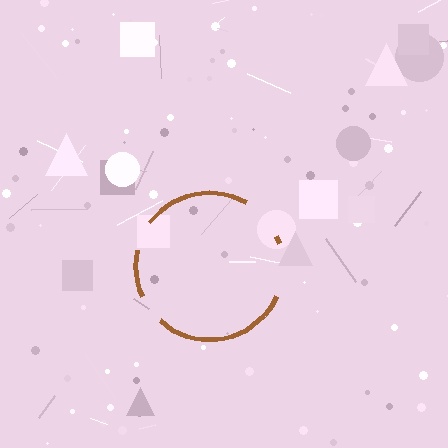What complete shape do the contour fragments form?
The contour fragments form a circle.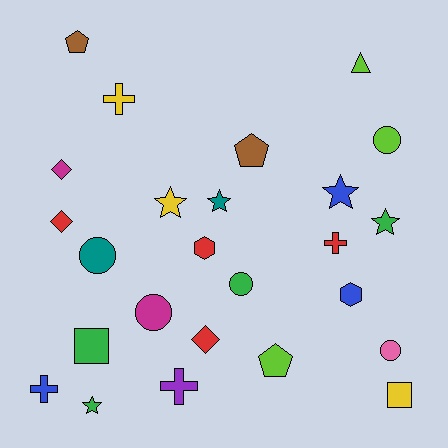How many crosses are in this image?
There are 4 crosses.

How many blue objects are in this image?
There are 3 blue objects.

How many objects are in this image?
There are 25 objects.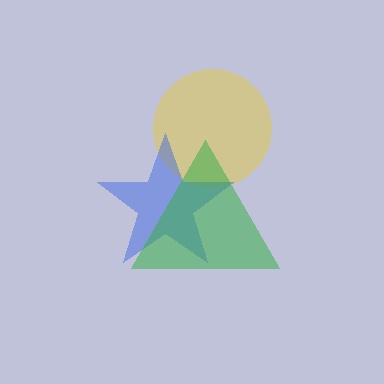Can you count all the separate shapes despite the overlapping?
Yes, there are 3 separate shapes.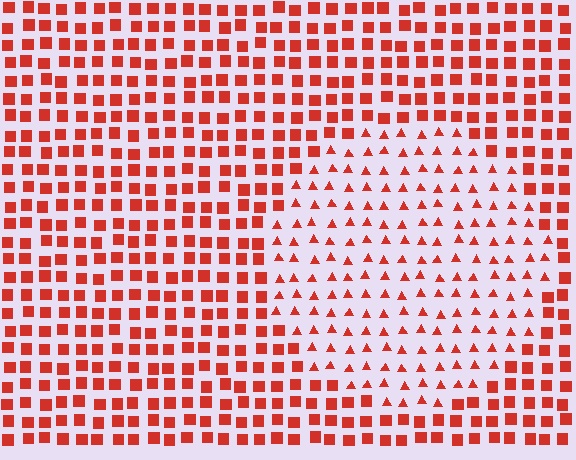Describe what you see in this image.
The image is filled with small red elements arranged in a uniform grid. A circle-shaped region contains triangles, while the surrounding area contains squares. The boundary is defined purely by the change in element shape.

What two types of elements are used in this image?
The image uses triangles inside the circle region and squares outside it.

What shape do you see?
I see a circle.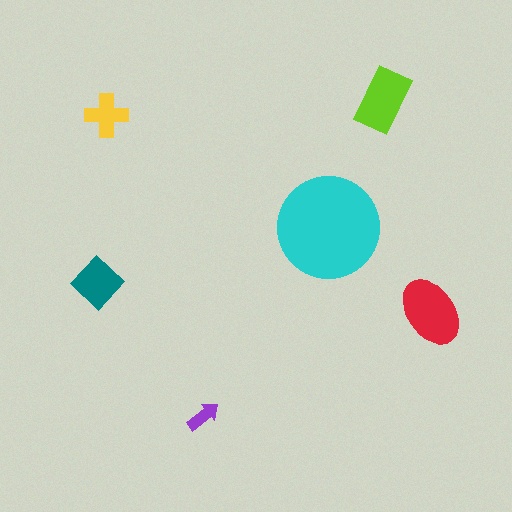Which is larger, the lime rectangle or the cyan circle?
The cyan circle.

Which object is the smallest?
The purple arrow.